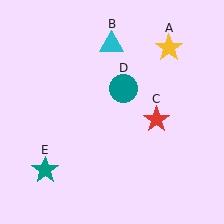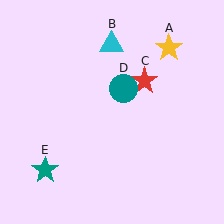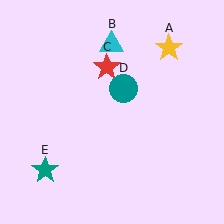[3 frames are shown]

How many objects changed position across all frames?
1 object changed position: red star (object C).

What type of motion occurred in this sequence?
The red star (object C) rotated counterclockwise around the center of the scene.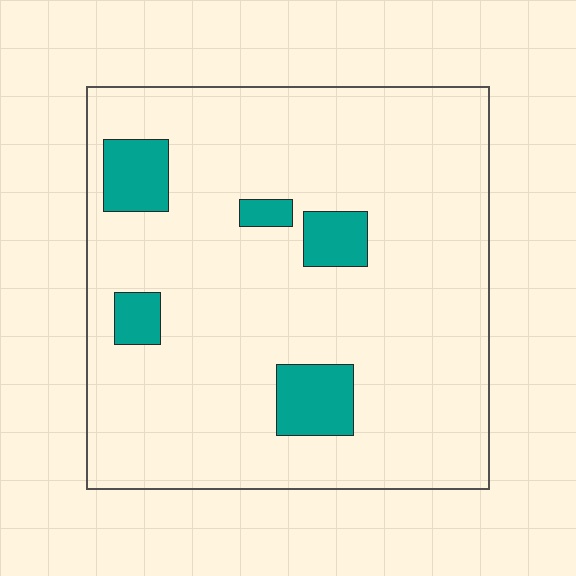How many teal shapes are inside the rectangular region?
5.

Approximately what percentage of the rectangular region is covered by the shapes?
Approximately 10%.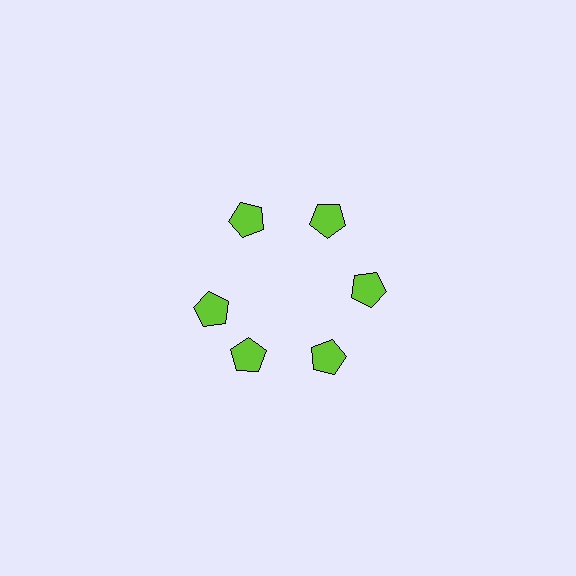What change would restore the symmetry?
The symmetry would be restored by rotating it back into even spacing with its neighbors so that all 6 pentagons sit at equal angles and equal distance from the center.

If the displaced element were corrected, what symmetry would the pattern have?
It would have 6-fold rotational symmetry — the pattern would map onto itself every 60 degrees.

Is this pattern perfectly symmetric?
No. The 6 lime pentagons are arranged in a ring, but one element near the 9 o'clock position is rotated out of alignment along the ring, breaking the 6-fold rotational symmetry.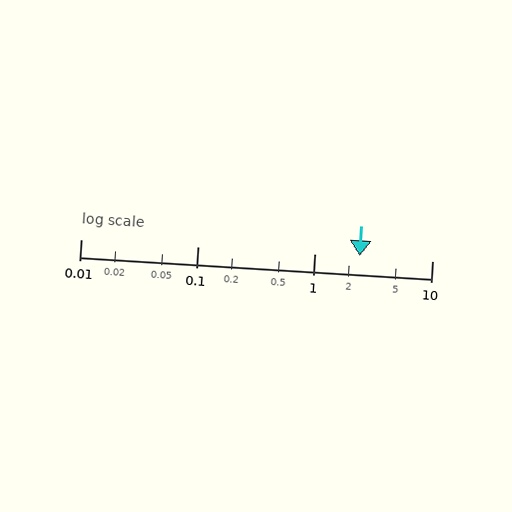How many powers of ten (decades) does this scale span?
The scale spans 3 decades, from 0.01 to 10.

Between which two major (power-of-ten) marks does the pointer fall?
The pointer is between 1 and 10.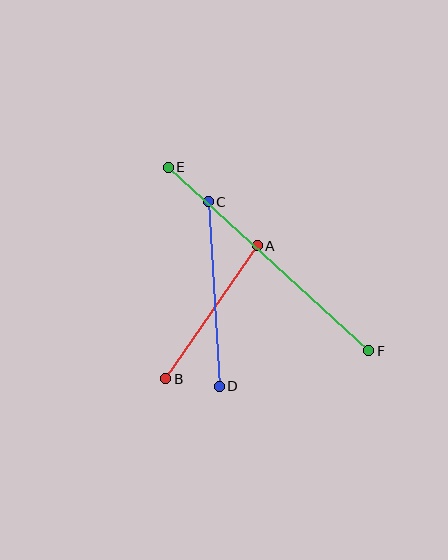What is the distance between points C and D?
The distance is approximately 185 pixels.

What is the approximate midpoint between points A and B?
The midpoint is at approximately (211, 312) pixels.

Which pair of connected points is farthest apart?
Points E and F are farthest apart.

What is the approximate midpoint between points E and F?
The midpoint is at approximately (269, 259) pixels.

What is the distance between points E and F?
The distance is approximately 272 pixels.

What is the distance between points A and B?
The distance is approximately 161 pixels.